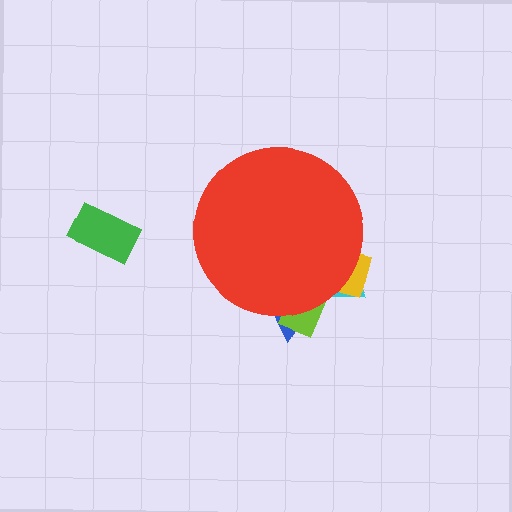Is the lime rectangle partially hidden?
Yes, the lime rectangle is partially hidden behind the red circle.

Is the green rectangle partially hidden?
No, the green rectangle is fully visible.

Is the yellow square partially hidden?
Yes, the yellow square is partially hidden behind the red circle.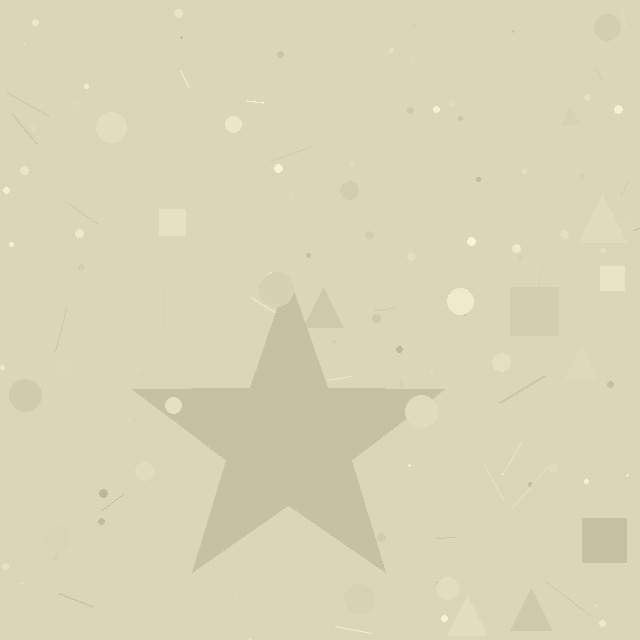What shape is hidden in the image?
A star is hidden in the image.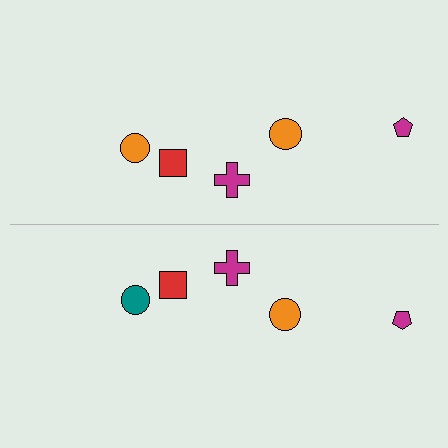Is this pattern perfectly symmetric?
No, the pattern is not perfectly symmetric. The teal circle on the bottom side breaks the symmetry — its mirror counterpart is orange.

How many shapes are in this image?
There are 10 shapes in this image.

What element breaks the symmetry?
The teal circle on the bottom side breaks the symmetry — its mirror counterpart is orange.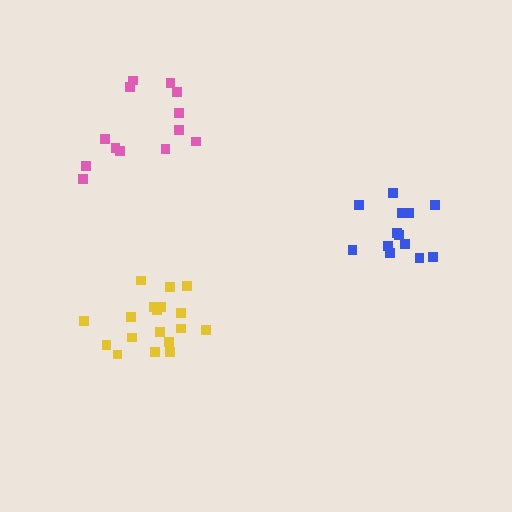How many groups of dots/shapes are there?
There are 3 groups.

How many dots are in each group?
Group 1: 13 dots, Group 2: 13 dots, Group 3: 18 dots (44 total).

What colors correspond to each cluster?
The clusters are colored: blue, pink, yellow.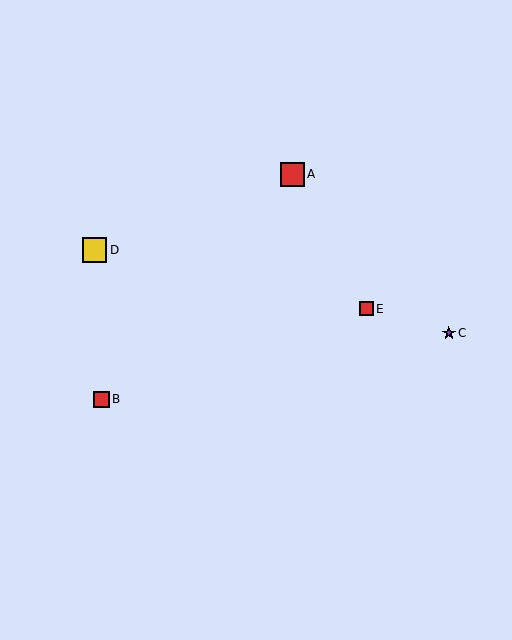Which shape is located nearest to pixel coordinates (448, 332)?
The purple star (labeled C) at (449, 333) is nearest to that location.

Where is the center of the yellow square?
The center of the yellow square is at (95, 250).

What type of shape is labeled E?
Shape E is a red square.